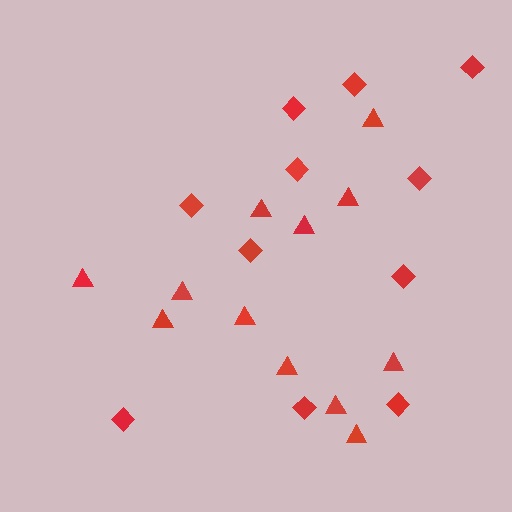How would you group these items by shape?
There are 2 groups: one group of triangles (12) and one group of diamonds (11).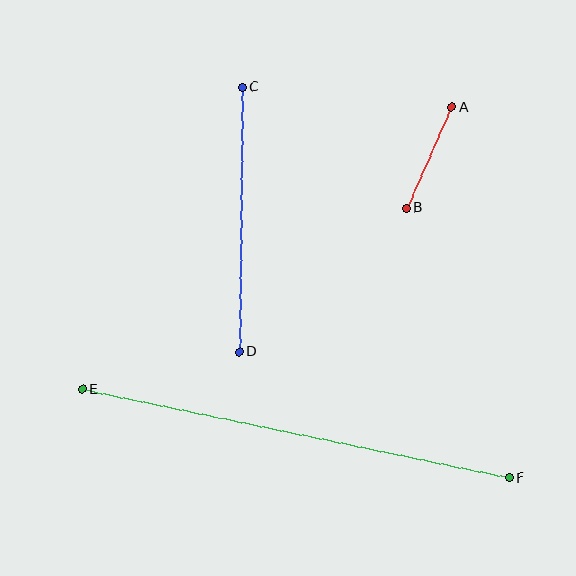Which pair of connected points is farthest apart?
Points E and F are farthest apart.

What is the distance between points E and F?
The distance is approximately 436 pixels.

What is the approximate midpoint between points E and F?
The midpoint is at approximately (296, 434) pixels.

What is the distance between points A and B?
The distance is approximately 111 pixels.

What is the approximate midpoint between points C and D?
The midpoint is at approximately (241, 220) pixels.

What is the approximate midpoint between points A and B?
The midpoint is at approximately (429, 158) pixels.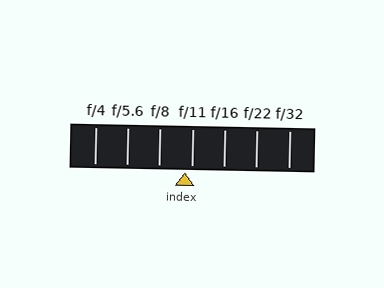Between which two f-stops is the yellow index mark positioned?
The index mark is between f/8 and f/11.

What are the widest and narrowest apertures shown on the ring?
The widest aperture shown is f/4 and the narrowest is f/32.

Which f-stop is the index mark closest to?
The index mark is closest to f/11.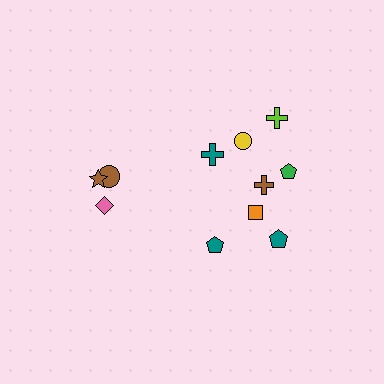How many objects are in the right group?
There are 8 objects.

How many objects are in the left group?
There are 3 objects.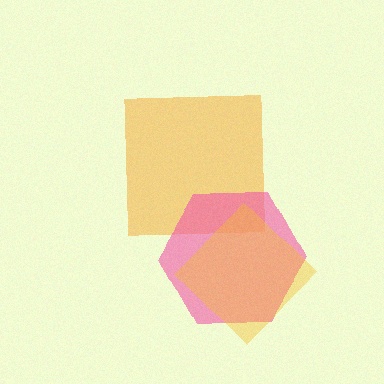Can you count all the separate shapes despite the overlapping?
Yes, there are 3 separate shapes.